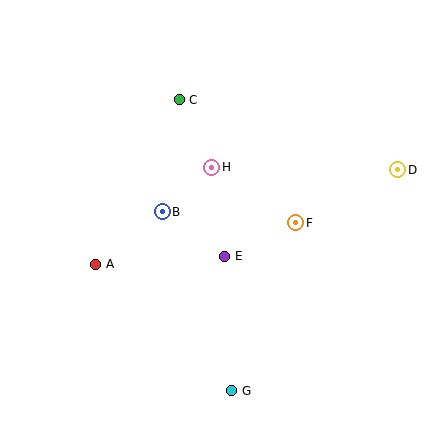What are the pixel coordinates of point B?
Point B is at (162, 212).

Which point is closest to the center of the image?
Point E at (225, 256) is closest to the center.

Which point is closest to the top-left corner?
Point C is closest to the top-left corner.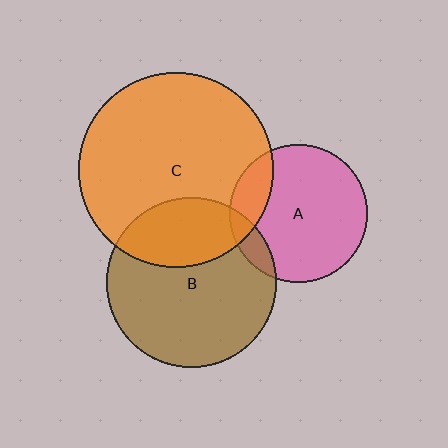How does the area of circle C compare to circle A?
Approximately 2.0 times.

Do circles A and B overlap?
Yes.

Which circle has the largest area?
Circle C (orange).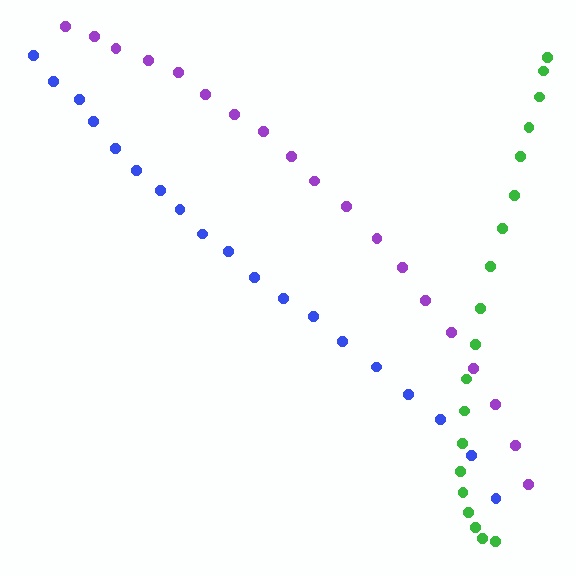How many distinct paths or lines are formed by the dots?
There are 3 distinct paths.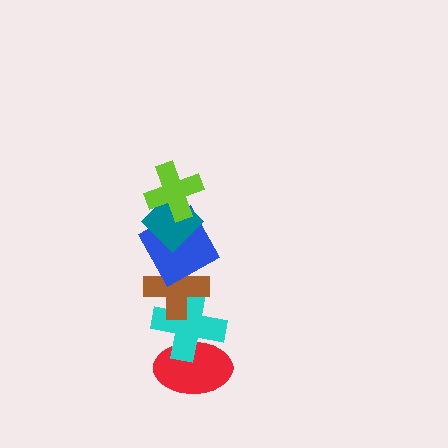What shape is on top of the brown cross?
The blue square is on top of the brown cross.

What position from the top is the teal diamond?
The teal diamond is 2nd from the top.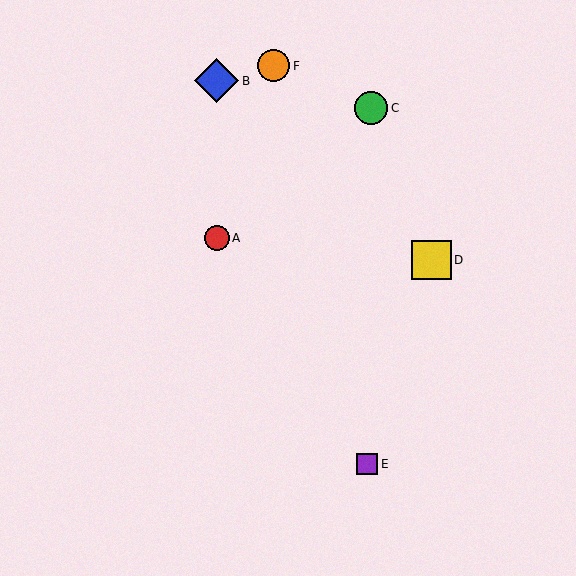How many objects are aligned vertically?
2 objects (A, B) are aligned vertically.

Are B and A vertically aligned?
Yes, both are at x≈217.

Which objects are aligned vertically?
Objects A, B are aligned vertically.